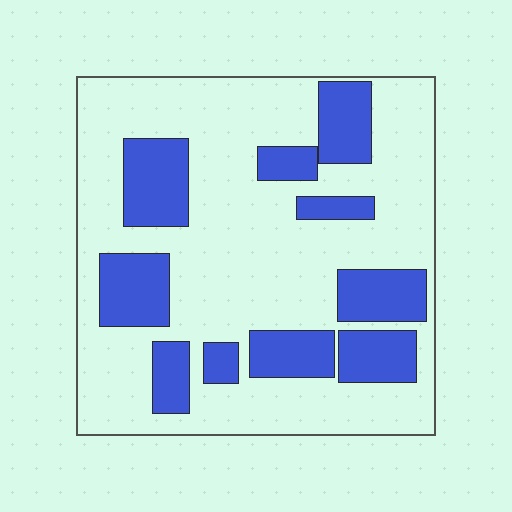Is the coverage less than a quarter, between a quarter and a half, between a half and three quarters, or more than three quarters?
Between a quarter and a half.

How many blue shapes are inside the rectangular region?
10.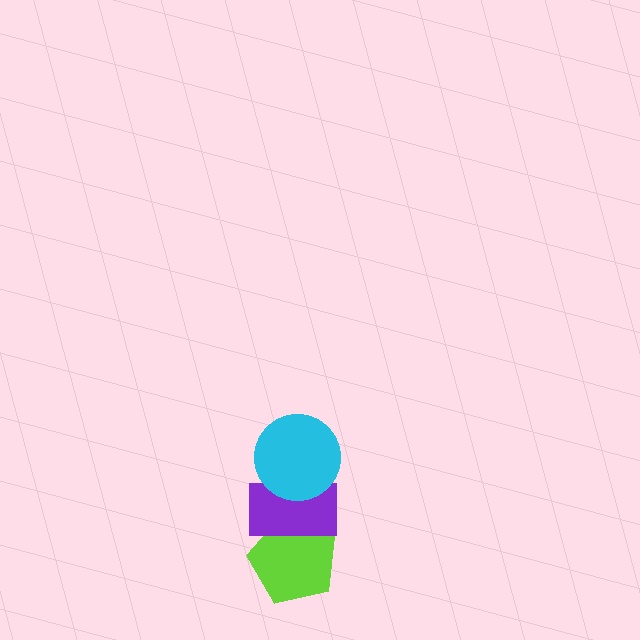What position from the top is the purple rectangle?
The purple rectangle is 2nd from the top.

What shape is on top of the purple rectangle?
The cyan circle is on top of the purple rectangle.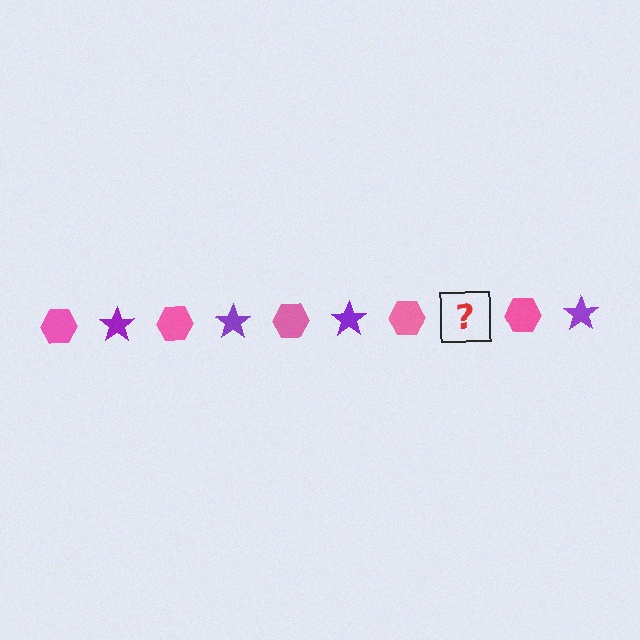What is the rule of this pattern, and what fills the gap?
The rule is that the pattern alternates between pink hexagon and purple star. The gap should be filled with a purple star.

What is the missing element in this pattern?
The missing element is a purple star.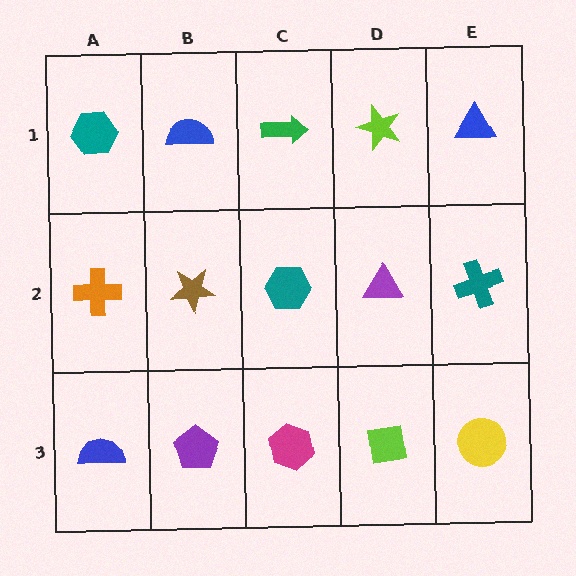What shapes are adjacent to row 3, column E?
A teal cross (row 2, column E), a lime square (row 3, column D).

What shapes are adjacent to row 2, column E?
A blue triangle (row 1, column E), a yellow circle (row 3, column E), a purple triangle (row 2, column D).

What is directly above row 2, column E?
A blue triangle.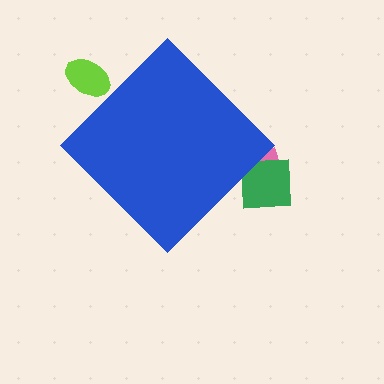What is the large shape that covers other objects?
A blue diamond.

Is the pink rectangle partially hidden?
Yes, the pink rectangle is partially hidden behind the blue diamond.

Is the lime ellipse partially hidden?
Yes, the lime ellipse is partially hidden behind the blue diamond.